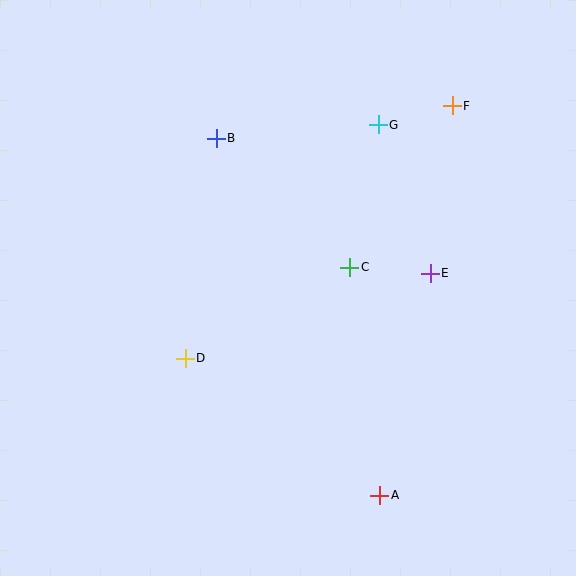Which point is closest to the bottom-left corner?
Point D is closest to the bottom-left corner.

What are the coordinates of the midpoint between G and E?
The midpoint between G and E is at (404, 199).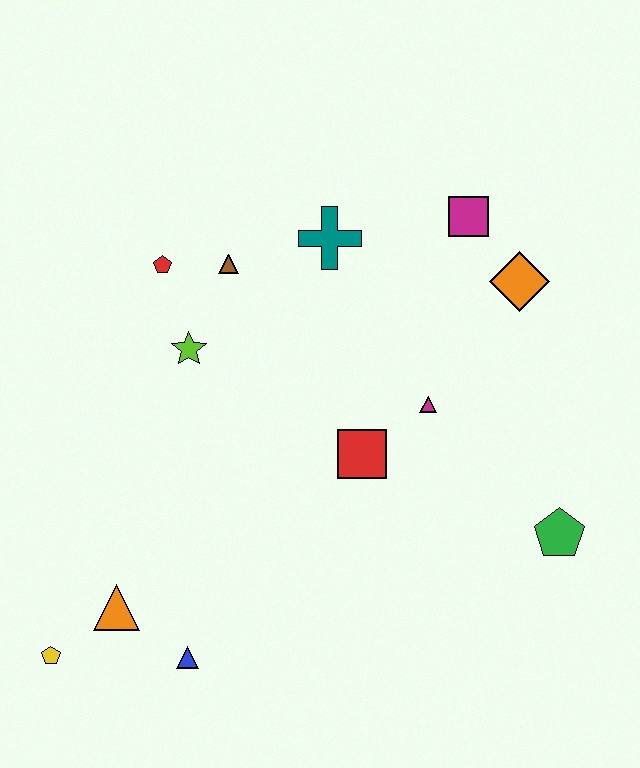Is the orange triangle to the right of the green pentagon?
No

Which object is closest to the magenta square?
The orange diamond is closest to the magenta square.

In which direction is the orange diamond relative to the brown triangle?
The orange diamond is to the right of the brown triangle.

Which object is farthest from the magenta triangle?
The yellow pentagon is farthest from the magenta triangle.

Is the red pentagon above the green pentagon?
Yes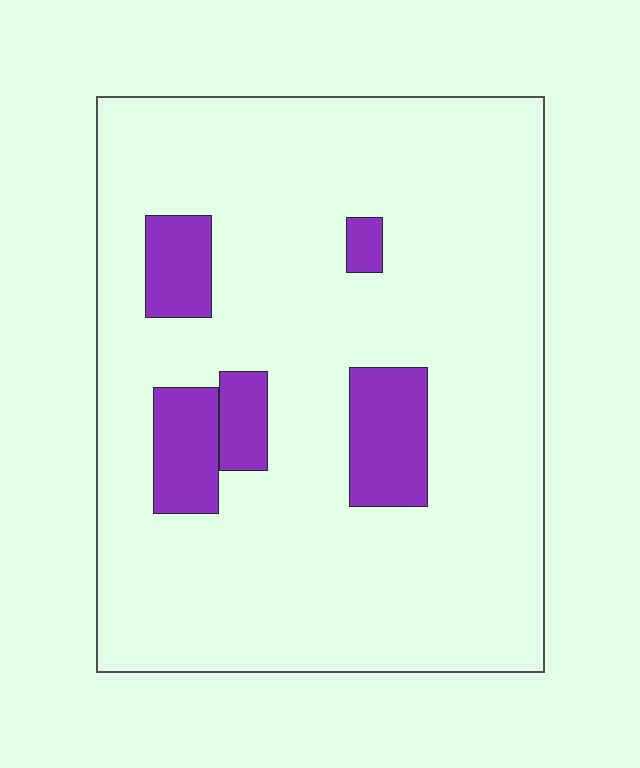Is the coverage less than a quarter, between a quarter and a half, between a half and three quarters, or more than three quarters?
Less than a quarter.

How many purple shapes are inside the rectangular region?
5.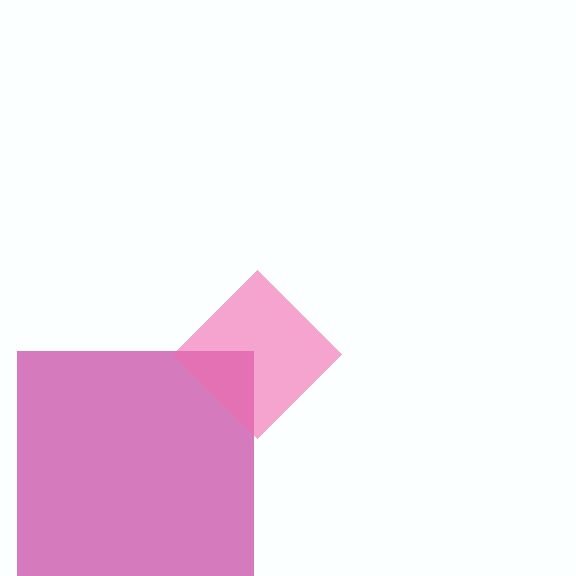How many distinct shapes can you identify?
There are 2 distinct shapes: a magenta square, a pink diamond.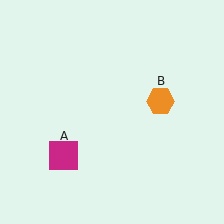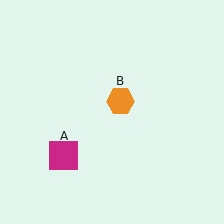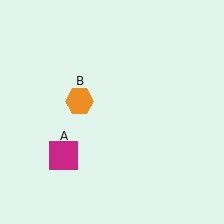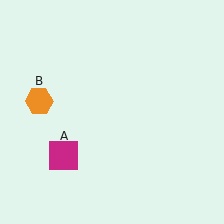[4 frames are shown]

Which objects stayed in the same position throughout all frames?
Magenta square (object A) remained stationary.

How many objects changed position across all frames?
1 object changed position: orange hexagon (object B).